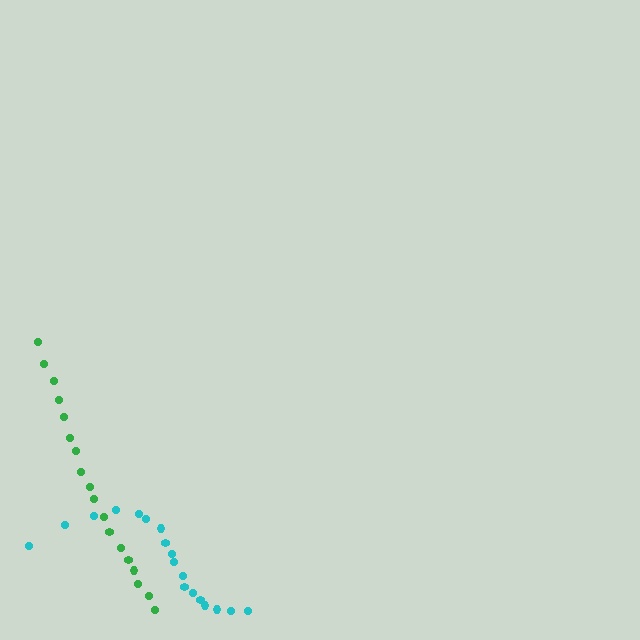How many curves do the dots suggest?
There are 2 distinct paths.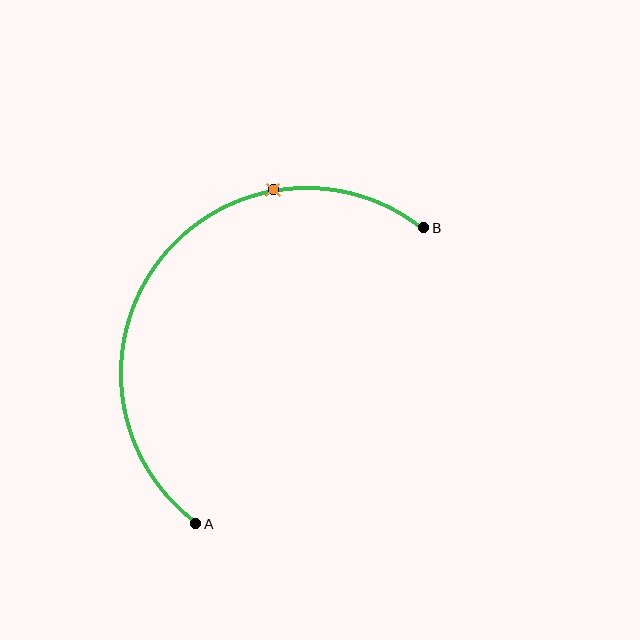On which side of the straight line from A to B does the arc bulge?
The arc bulges above and to the left of the straight line connecting A and B.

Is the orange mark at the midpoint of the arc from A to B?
No. The orange mark lies on the arc but is closer to endpoint B. The arc midpoint would be at the point on the curve equidistant along the arc from both A and B.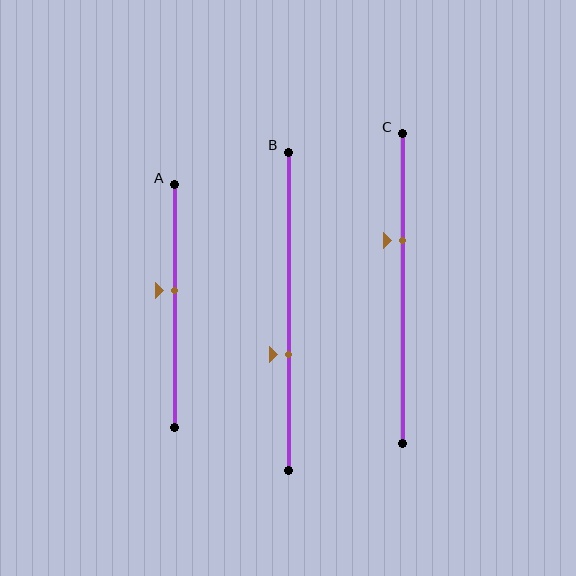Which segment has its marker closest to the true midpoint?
Segment A has its marker closest to the true midpoint.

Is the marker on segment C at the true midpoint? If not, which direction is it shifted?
No, the marker on segment C is shifted upward by about 16% of the segment length.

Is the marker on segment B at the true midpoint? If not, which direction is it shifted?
No, the marker on segment B is shifted downward by about 14% of the segment length.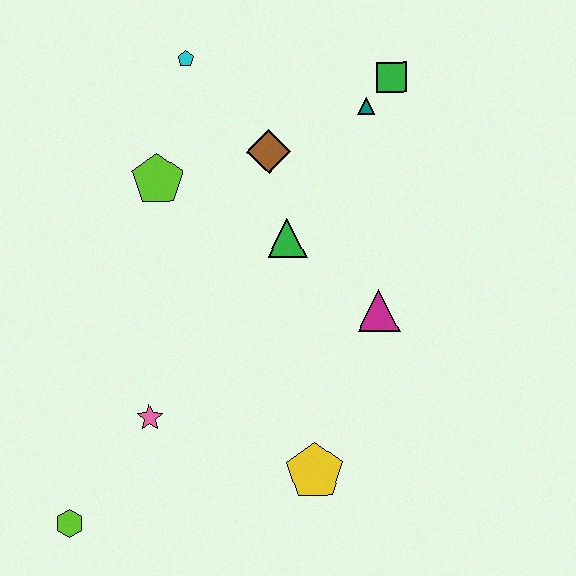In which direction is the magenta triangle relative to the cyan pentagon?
The magenta triangle is below the cyan pentagon.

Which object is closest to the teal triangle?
The green square is closest to the teal triangle.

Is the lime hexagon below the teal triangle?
Yes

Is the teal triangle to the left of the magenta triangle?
Yes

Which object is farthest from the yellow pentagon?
The cyan pentagon is farthest from the yellow pentagon.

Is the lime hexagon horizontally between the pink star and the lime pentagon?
No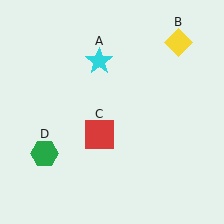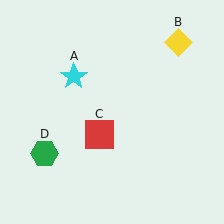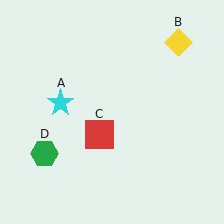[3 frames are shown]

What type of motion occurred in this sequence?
The cyan star (object A) rotated counterclockwise around the center of the scene.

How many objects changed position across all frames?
1 object changed position: cyan star (object A).